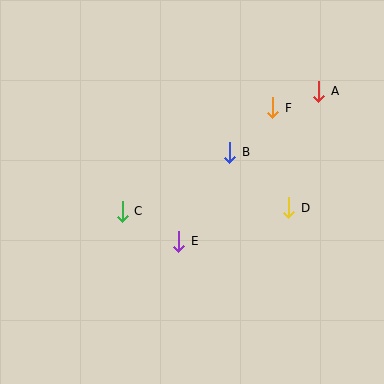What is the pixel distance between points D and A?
The distance between D and A is 120 pixels.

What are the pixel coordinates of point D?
Point D is at (289, 208).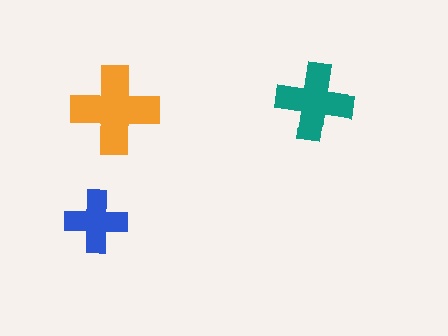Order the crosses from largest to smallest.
the orange one, the teal one, the blue one.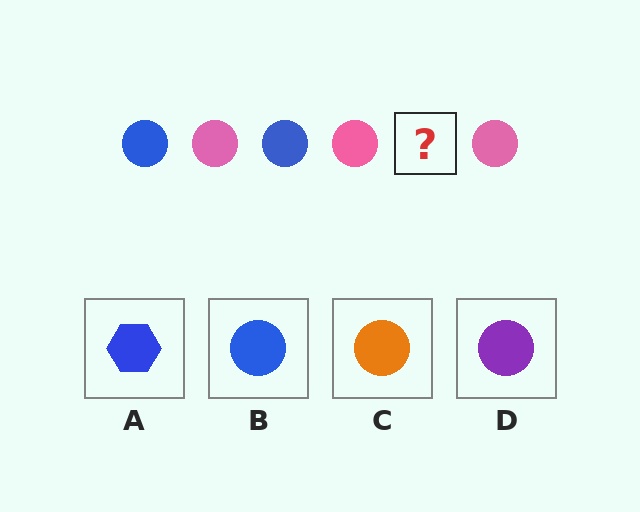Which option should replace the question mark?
Option B.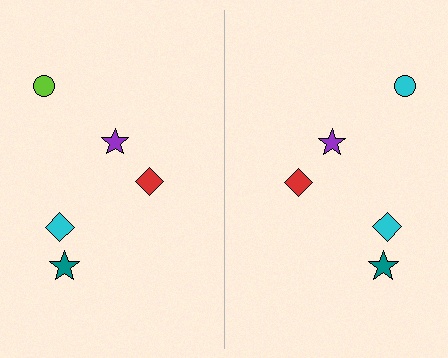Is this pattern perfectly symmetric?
No, the pattern is not perfectly symmetric. The cyan circle on the right side breaks the symmetry — its mirror counterpart is lime.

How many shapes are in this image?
There are 10 shapes in this image.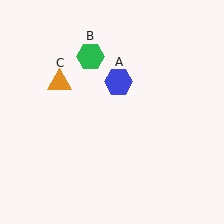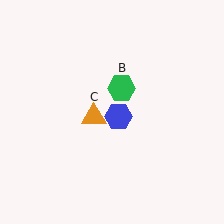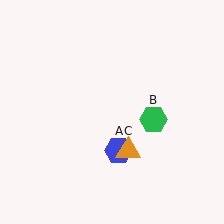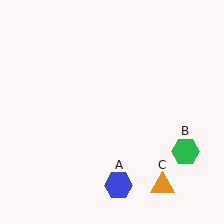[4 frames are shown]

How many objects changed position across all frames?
3 objects changed position: blue hexagon (object A), green hexagon (object B), orange triangle (object C).